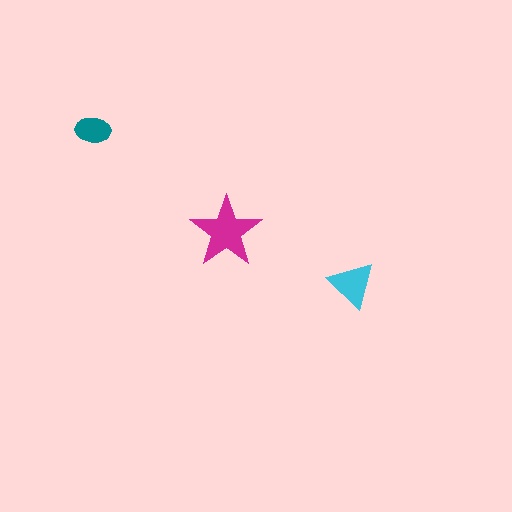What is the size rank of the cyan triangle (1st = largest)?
2nd.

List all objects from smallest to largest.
The teal ellipse, the cyan triangle, the magenta star.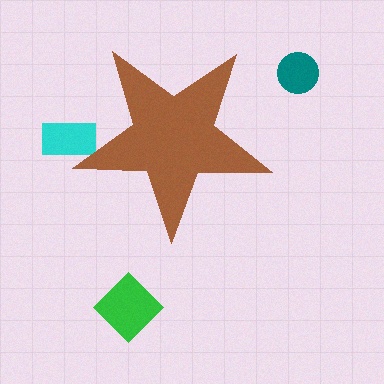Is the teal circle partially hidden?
No, the teal circle is fully visible.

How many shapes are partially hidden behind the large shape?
1 shape is partially hidden.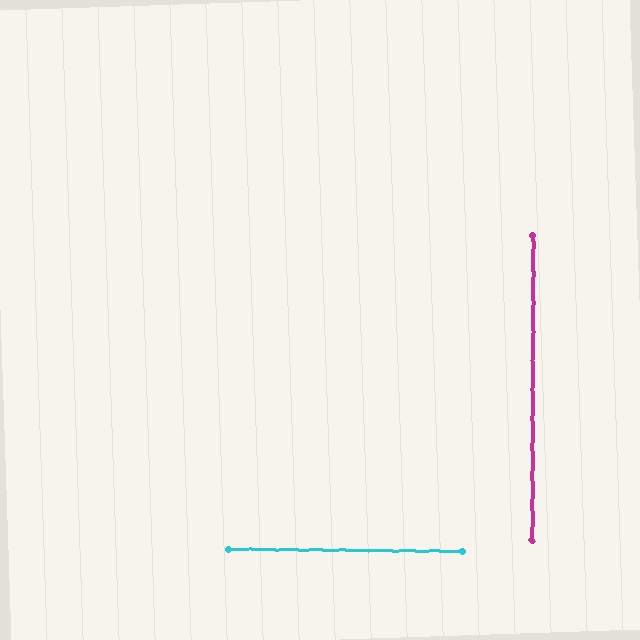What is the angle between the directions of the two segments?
Approximately 90 degrees.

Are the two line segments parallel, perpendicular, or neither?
Perpendicular — they meet at approximately 90°.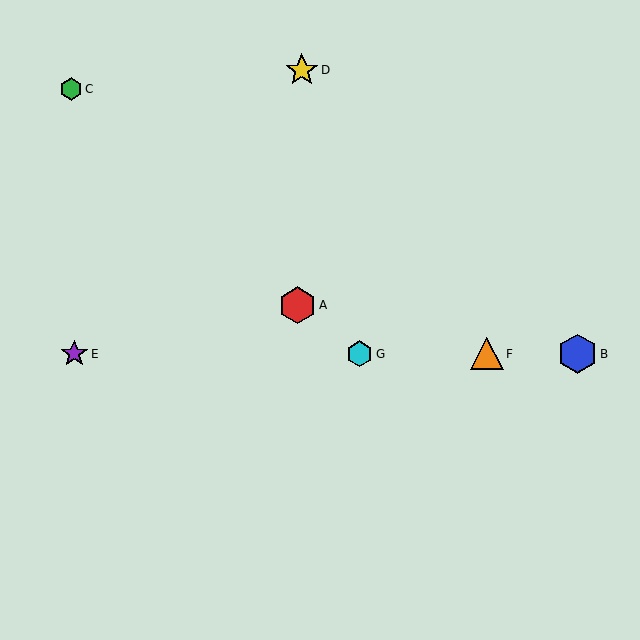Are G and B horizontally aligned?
Yes, both are at y≈354.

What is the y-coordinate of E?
Object E is at y≈354.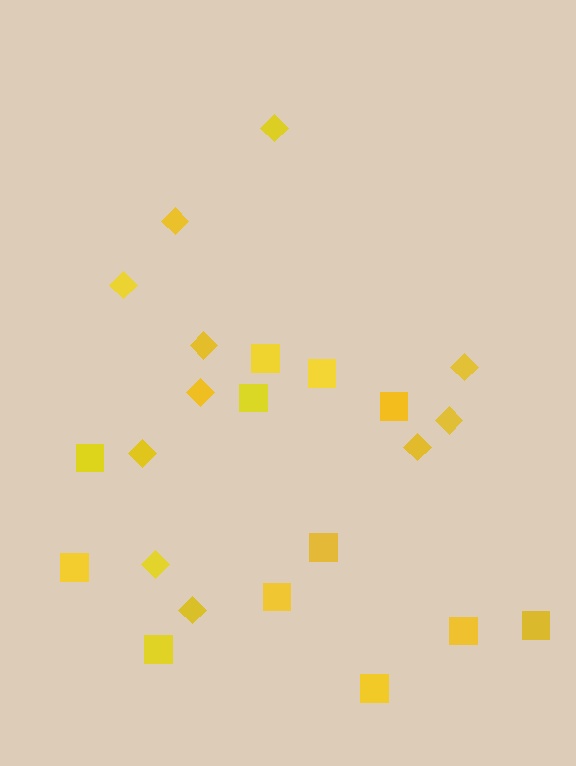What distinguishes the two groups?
There are 2 groups: one group of squares (12) and one group of diamonds (11).